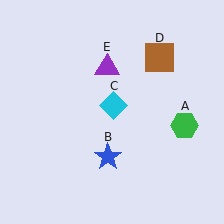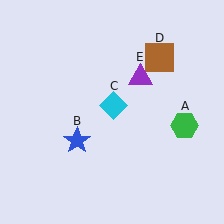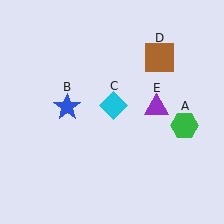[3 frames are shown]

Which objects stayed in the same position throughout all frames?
Green hexagon (object A) and cyan diamond (object C) and brown square (object D) remained stationary.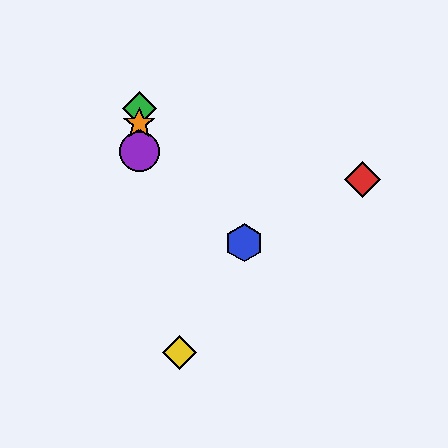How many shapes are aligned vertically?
3 shapes (the green diamond, the purple circle, the orange star) are aligned vertically.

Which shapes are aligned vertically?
The green diamond, the purple circle, the orange star are aligned vertically.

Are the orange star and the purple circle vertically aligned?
Yes, both are at x≈139.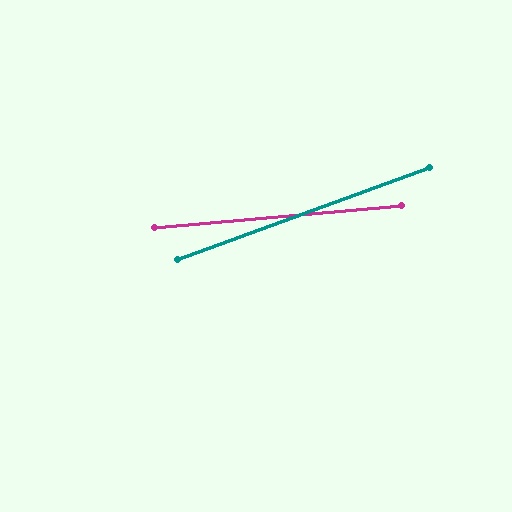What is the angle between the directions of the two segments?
Approximately 15 degrees.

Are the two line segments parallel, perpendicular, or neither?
Neither parallel nor perpendicular — they differ by about 15°.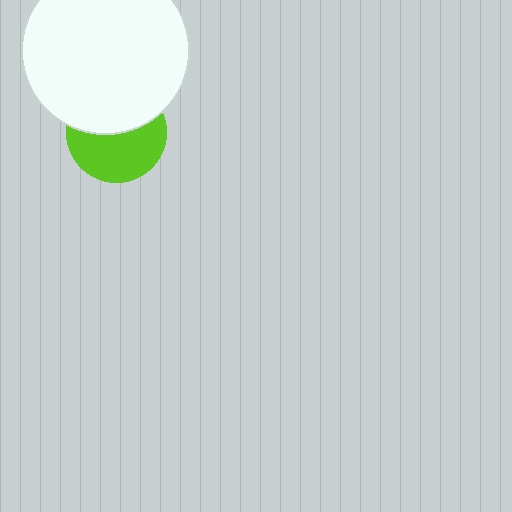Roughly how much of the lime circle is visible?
About half of it is visible (roughly 54%).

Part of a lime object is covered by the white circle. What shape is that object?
It is a circle.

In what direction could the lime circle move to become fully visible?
The lime circle could move down. That would shift it out from behind the white circle entirely.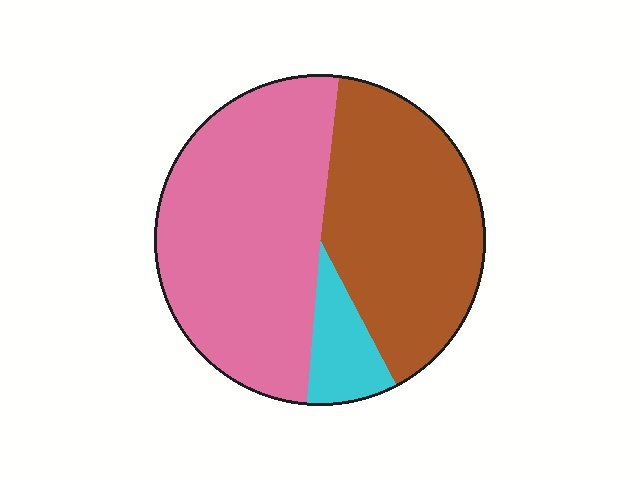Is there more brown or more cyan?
Brown.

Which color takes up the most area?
Pink, at roughly 50%.